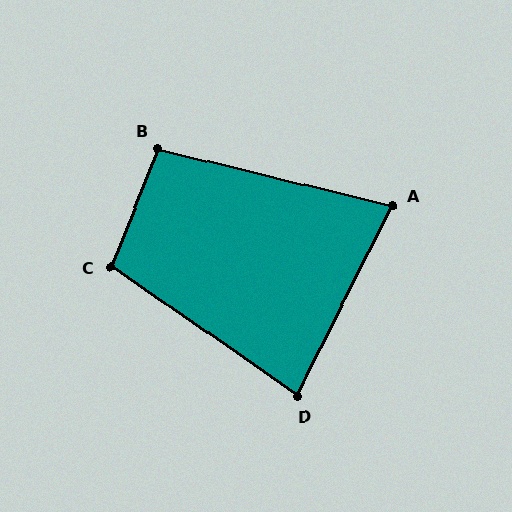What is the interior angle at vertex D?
Approximately 82 degrees (acute).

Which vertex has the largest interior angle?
C, at approximately 103 degrees.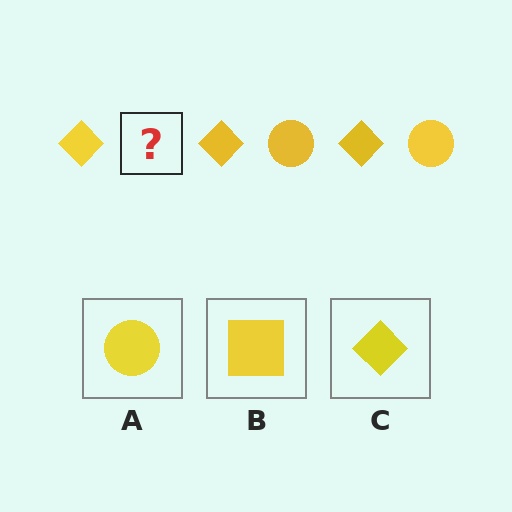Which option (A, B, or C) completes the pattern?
A.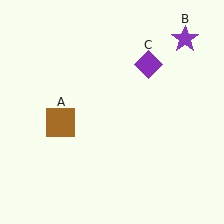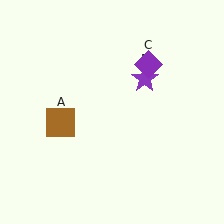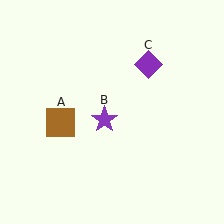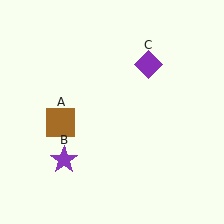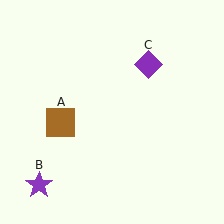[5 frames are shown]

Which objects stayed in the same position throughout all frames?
Brown square (object A) and purple diamond (object C) remained stationary.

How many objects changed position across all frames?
1 object changed position: purple star (object B).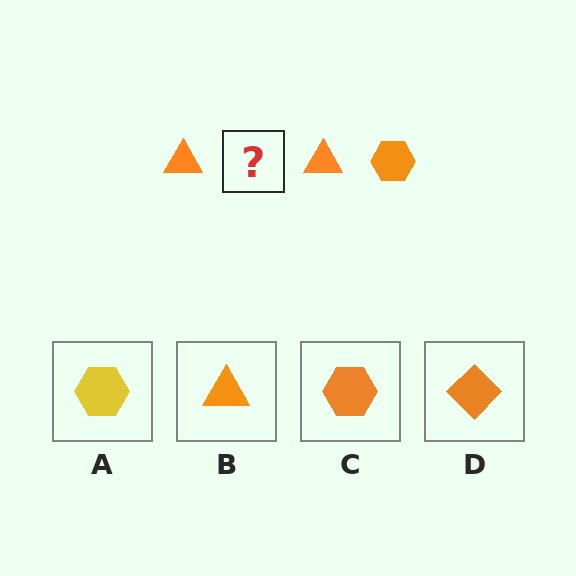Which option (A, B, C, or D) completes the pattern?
C.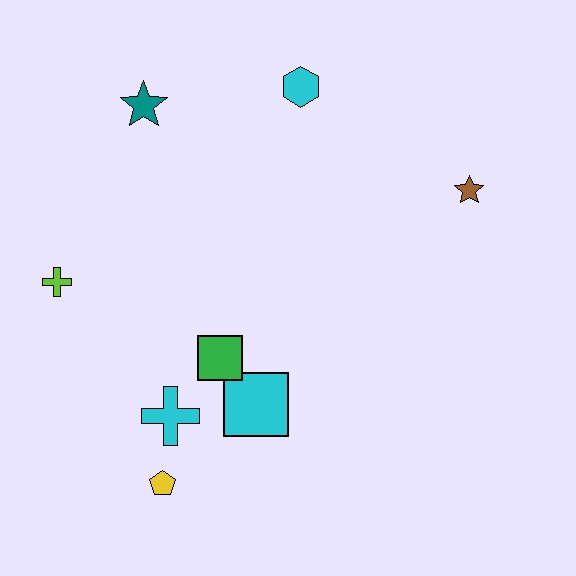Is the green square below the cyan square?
No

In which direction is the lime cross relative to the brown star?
The lime cross is to the left of the brown star.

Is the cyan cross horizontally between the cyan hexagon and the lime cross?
Yes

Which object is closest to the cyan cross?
The yellow pentagon is closest to the cyan cross.